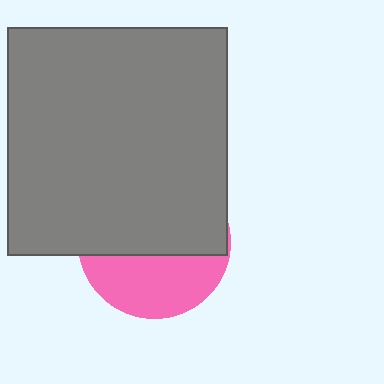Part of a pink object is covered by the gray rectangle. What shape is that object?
It is a circle.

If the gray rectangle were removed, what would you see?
You would see the complete pink circle.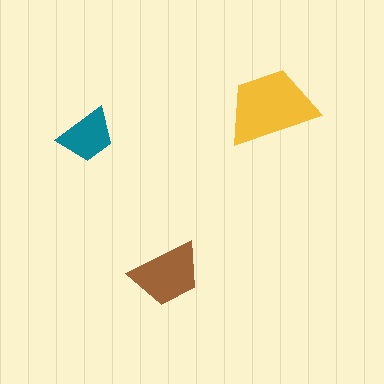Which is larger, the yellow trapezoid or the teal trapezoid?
The yellow one.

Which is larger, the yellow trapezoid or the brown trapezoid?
The yellow one.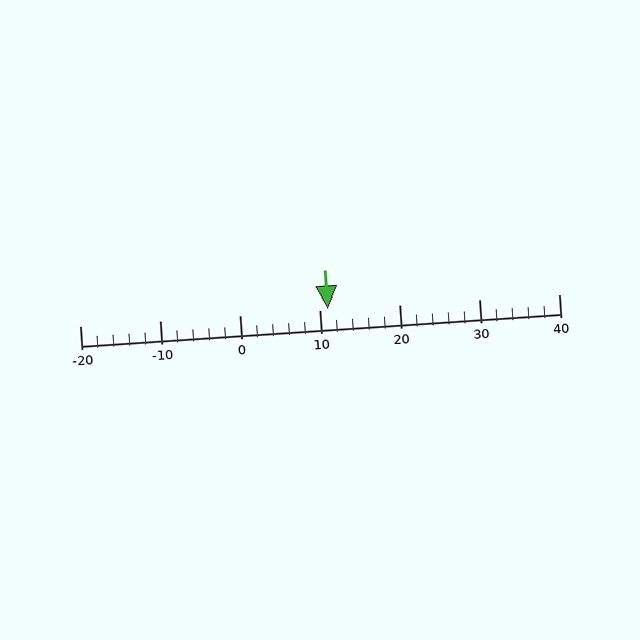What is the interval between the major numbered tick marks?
The major tick marks are spaced 10 units apart.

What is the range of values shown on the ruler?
The ruler shows values from -20 to 40.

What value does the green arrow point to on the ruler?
The green arrow points to approximately 11.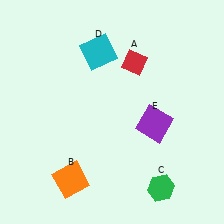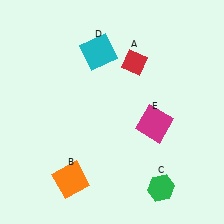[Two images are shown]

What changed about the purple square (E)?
In Image 1, E is purple. In Image 2, it changed to magenta.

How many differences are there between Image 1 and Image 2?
There is 1 difference between the two images.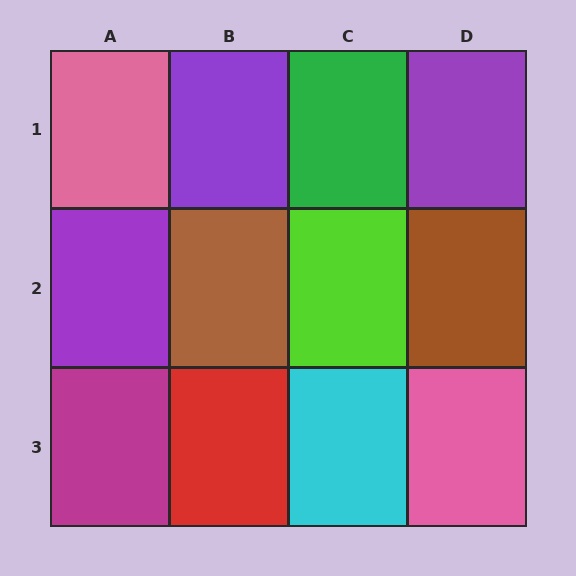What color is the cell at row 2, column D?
Brown.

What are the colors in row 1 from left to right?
Pink, purple, green, purple.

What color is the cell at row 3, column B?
Red.